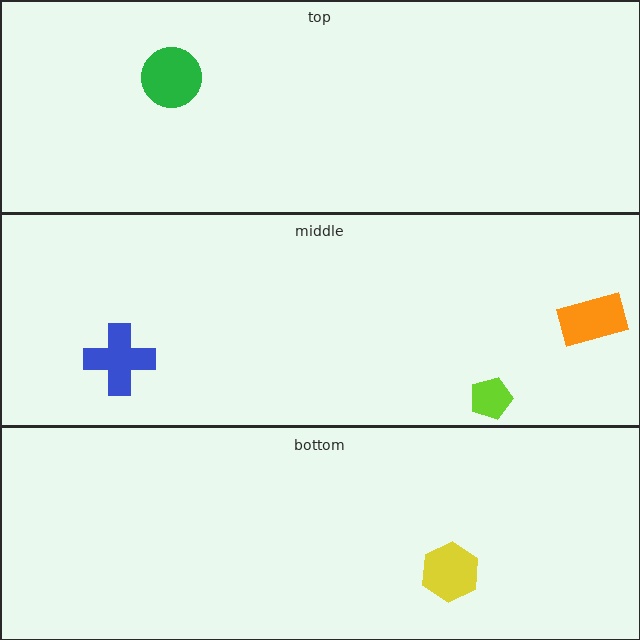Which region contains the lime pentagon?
The middle region.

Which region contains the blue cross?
The middle region.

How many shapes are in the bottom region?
1.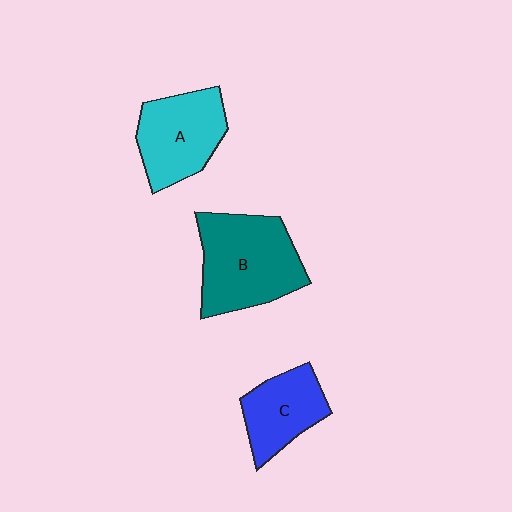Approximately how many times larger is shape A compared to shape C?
Approximately 1.2 times.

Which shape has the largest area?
Shape B (teal).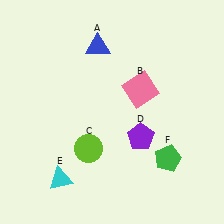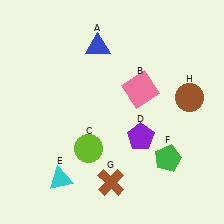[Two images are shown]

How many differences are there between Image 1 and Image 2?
There are 2 differences between the two images.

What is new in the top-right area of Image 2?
A brown circle (H) was added in the top-right area of Image 2.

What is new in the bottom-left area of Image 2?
A brown cross (G) was added in the bottom-left area of Image 2.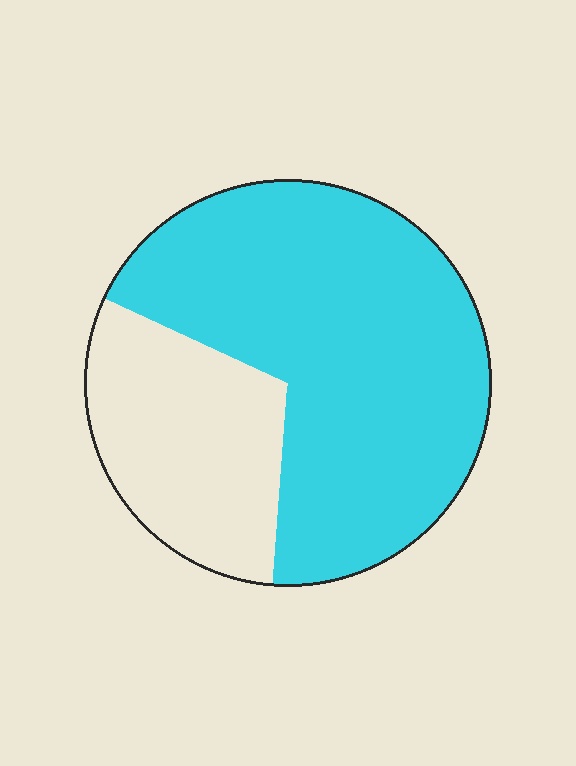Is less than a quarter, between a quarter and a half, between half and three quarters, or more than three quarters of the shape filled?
Between half and three quarters.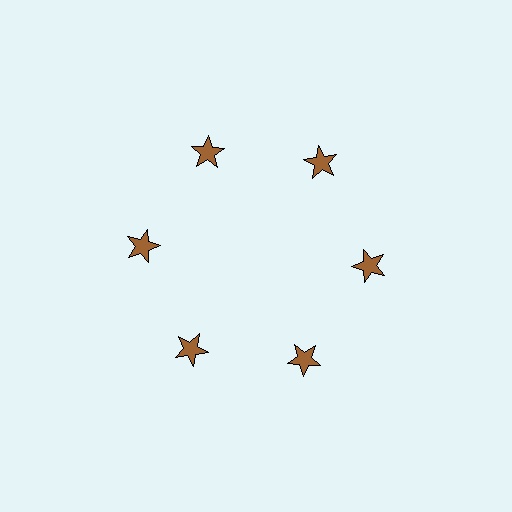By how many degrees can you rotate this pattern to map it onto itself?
The pattern maps onto itself every 60 degrees of rotation.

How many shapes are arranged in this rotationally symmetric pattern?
There are 6 shapes, arranged in 6 groups of 1.